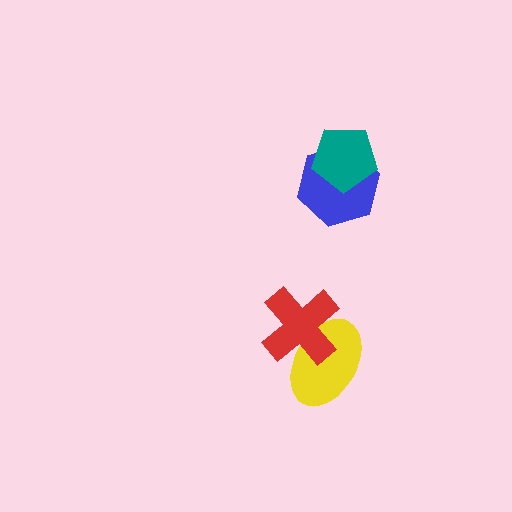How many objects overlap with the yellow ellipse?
1 object overlaps with the yellow ellipse.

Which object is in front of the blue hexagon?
The teal pentagon is in front of the blue hexagon.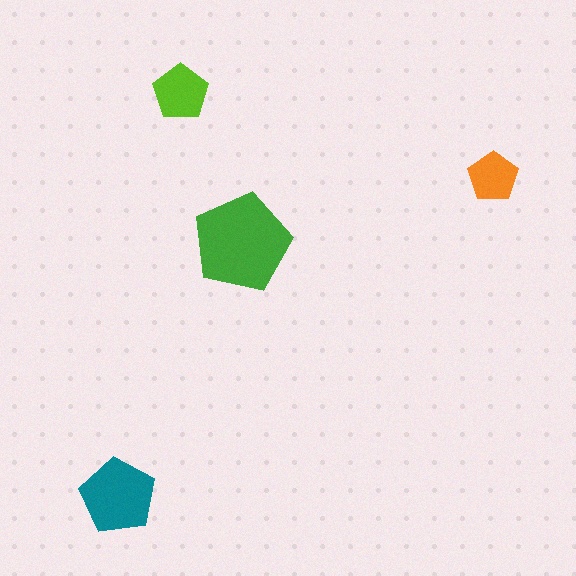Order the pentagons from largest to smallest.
the green one, the teal one, the lime one, the orange one.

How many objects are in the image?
There are 4 objects in the image.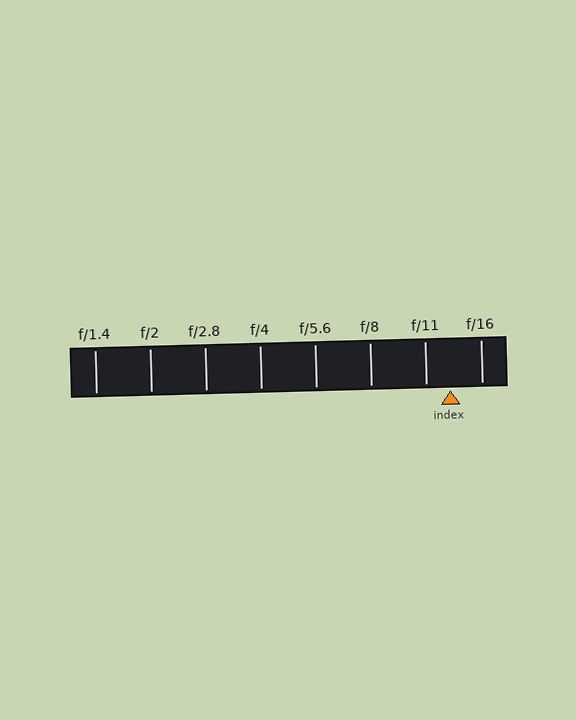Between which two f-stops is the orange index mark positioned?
The index mark is between f/11 and f/16.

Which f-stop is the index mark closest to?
The index mark is closest to f/11.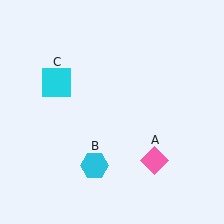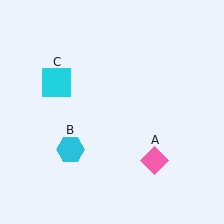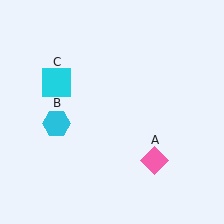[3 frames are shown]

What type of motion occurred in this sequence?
The cyan hexagon (object B) rotated clockwise around the center of the scene.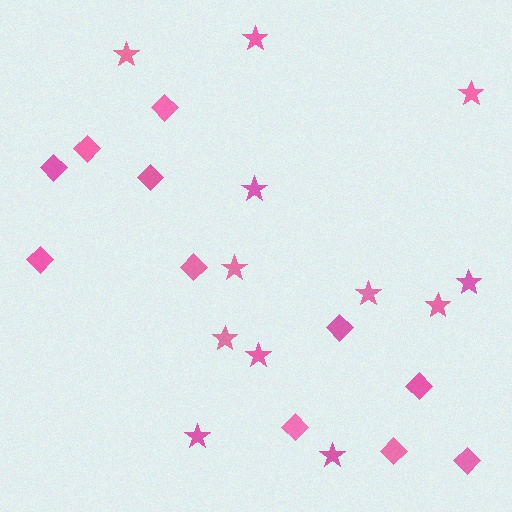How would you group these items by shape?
There are 2 groups: one group of diamonds (11) and one group of stars (12).